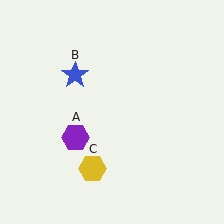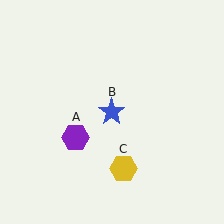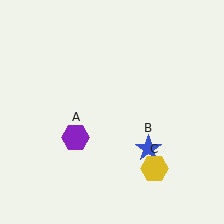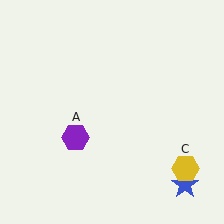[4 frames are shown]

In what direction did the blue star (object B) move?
The blue star (object B) moved down and to the right.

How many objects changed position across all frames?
2 objects changed position: blue star (object B), yellow hexagon (object C).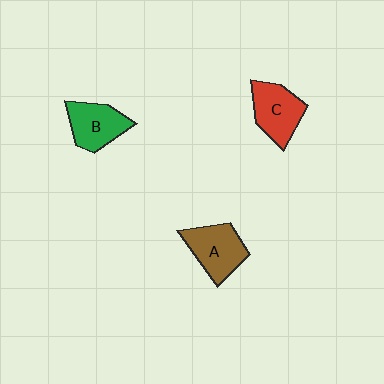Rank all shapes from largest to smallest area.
From largest to smallest: A (brown), C (red), B (green).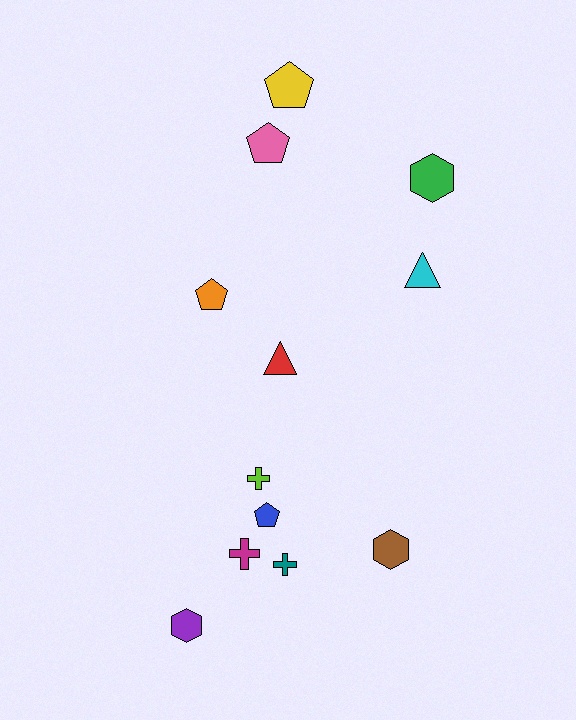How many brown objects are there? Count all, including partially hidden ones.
There is 1 brown object.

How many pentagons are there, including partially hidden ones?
There are 4 pentagons.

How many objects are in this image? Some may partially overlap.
There are 12 objects.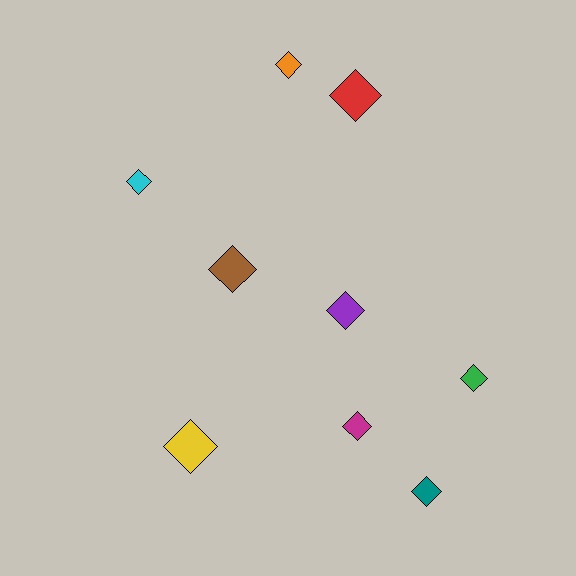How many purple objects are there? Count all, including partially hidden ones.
There is 1 purple object.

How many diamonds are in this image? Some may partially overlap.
There are 9 diamonds.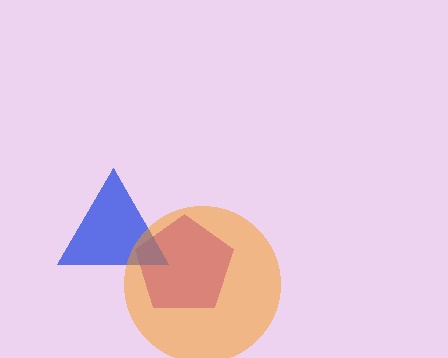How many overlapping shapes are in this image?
There are 3 overlapping shapes in the image.